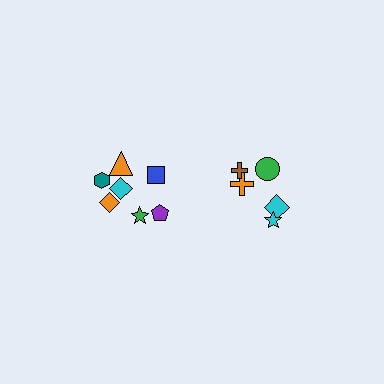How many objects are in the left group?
There are 7 objects.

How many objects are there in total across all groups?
There are 12 objects.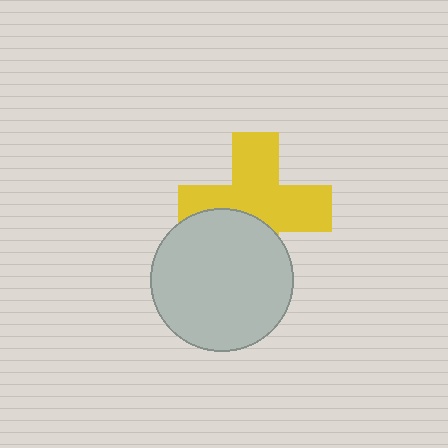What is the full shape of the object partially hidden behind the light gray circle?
The partially hidden object is a yellow cross.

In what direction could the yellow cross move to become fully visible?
The yellow cross could move up. That would shift it out from behind the light gray circle entirely.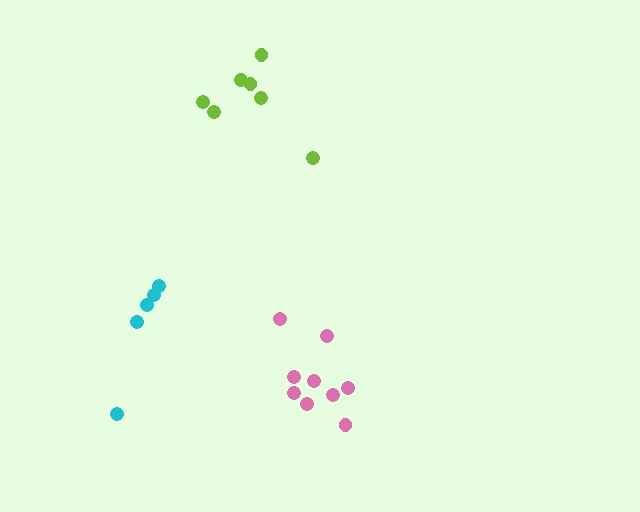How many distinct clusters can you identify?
There are 3 distinct clusters.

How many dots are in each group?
Group 1: 9 dots, Group 2: 7 dots, Group 3: 5 dots (21 total).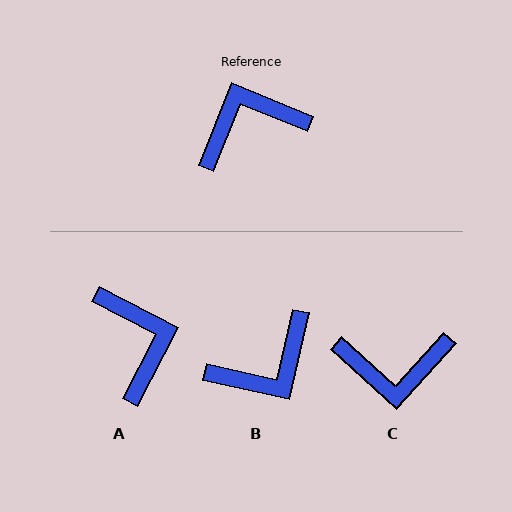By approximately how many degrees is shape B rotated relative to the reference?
Approximately 170 degrees clockwise.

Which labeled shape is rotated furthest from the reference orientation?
B, about 170 degrees away.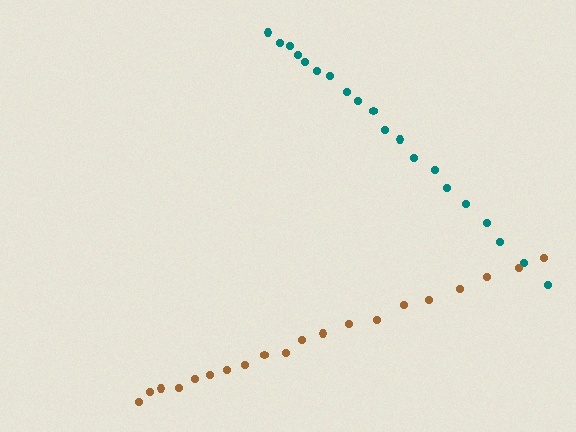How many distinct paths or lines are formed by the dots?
There are 2 distinct paths.